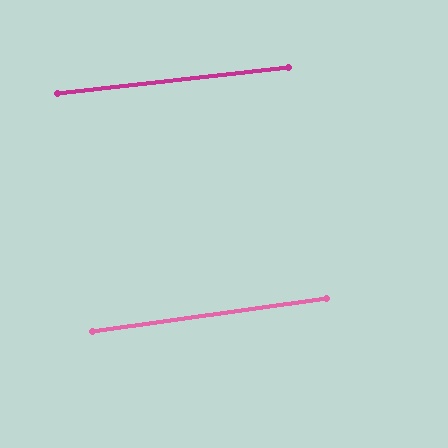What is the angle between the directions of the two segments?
Approximately 1 degree.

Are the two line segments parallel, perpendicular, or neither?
Parallel — their directions differ by only 1.5°.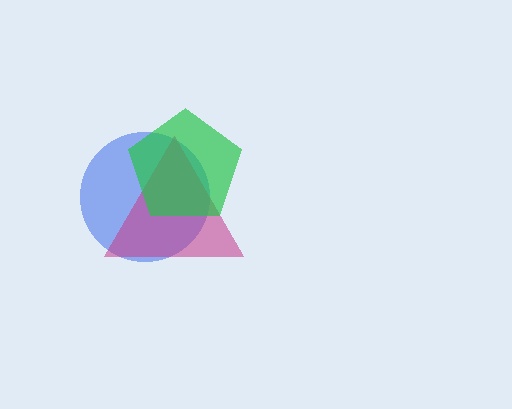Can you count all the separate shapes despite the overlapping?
Yes, there are 3 separate shapes.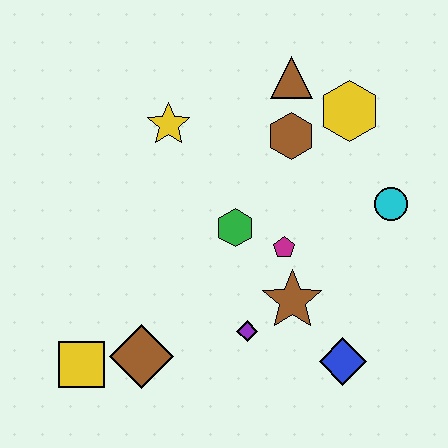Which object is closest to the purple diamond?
The brown star is closest to the purple diamond.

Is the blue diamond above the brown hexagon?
No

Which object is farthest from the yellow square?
The yellow hexagon is farthest from the yellow square.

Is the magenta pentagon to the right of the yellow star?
Yes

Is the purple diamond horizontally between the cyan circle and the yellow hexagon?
No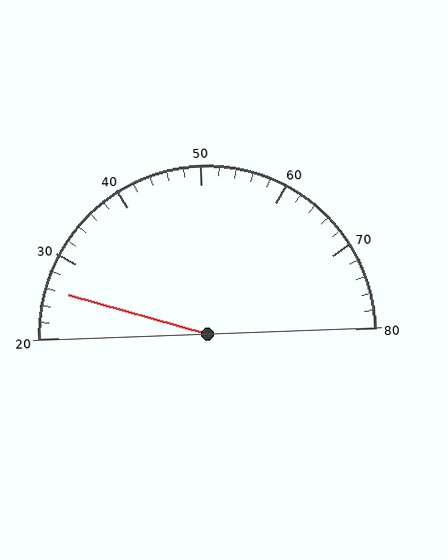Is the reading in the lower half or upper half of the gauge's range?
The reading is in the lower half of the range (20 to 80).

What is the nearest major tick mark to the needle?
The nearest major tick mark is 30.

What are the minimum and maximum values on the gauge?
The gauge ranges from 20 to 80.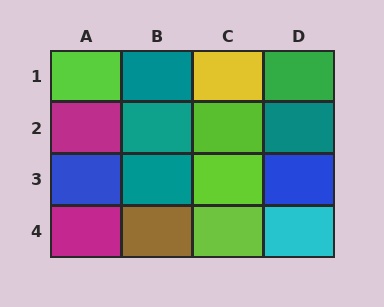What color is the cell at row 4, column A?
Magenta.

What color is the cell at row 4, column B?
Brown.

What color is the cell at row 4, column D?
Cyan.